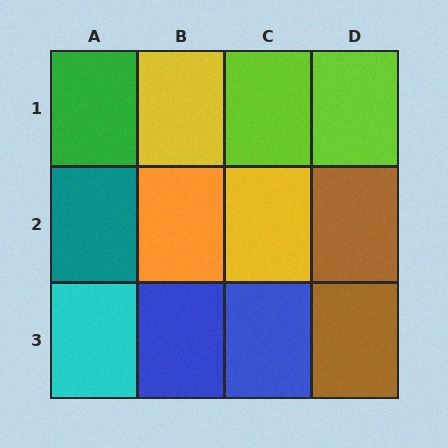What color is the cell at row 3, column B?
Blue.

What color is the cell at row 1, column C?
Lime.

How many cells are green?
1 cell is green.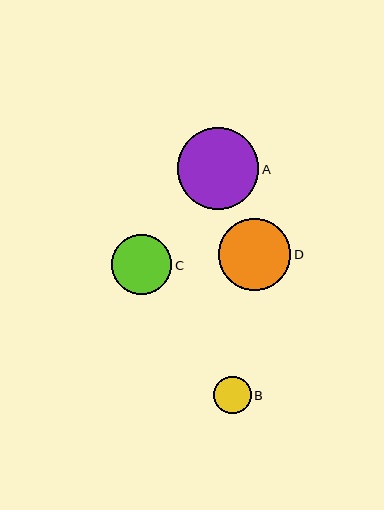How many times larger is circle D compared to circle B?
Circle D is approximately 2.0 times the size of circle B.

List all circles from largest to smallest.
From largest to smallest: A, D, C, B.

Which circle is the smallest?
Circle B is the smallest with a size of approximately 37 pixels.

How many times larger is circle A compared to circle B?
Circle A is approximately 2.2 times the size of circle B.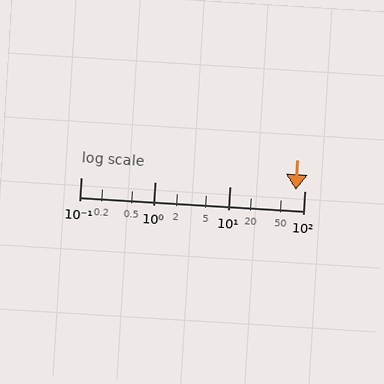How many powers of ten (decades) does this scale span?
The scale spans 3 decades, from 0.1 to 100.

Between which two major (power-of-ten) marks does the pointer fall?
The pointer is between 10 and 100.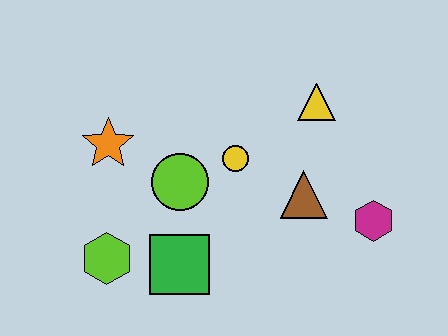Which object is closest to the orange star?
The lime circle is closest to the orange star.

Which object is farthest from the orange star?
The magenta hexagon is farthest from the orange star.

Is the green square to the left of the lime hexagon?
No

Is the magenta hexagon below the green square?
No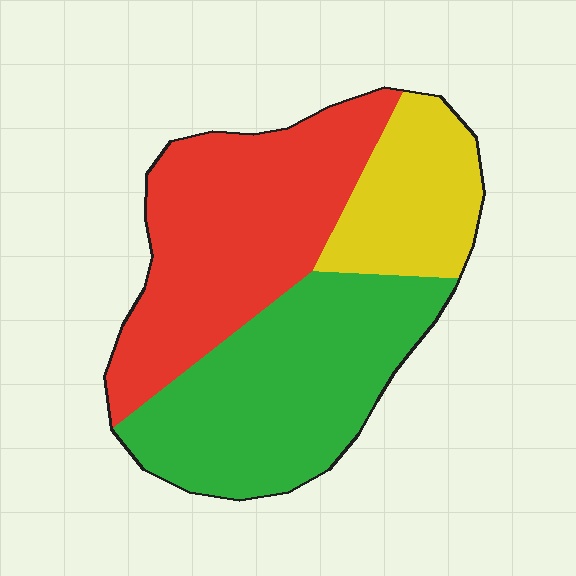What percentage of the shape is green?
Green takes up about two fifths (2/5) of the shape.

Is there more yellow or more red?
Red.